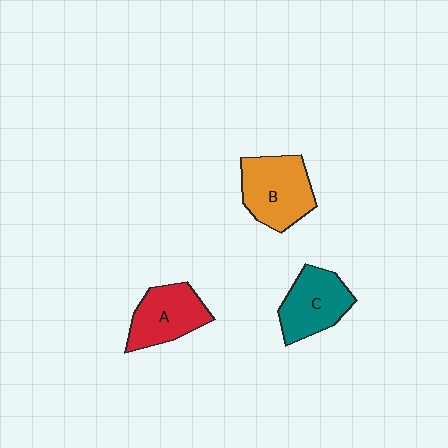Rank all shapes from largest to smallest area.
From largest to smallest: B (orange), C (teal), A (red).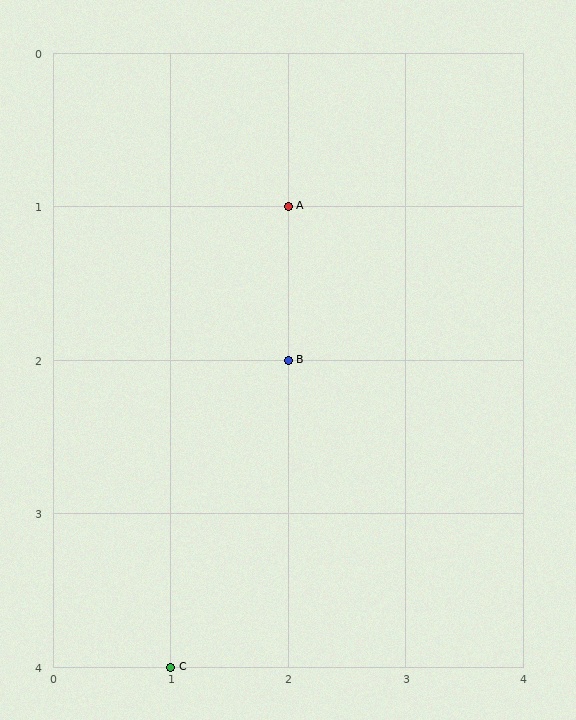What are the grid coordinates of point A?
Point A is at grid coordinates (2, 1).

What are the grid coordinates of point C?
Point C is at grid coordinates (1, 4).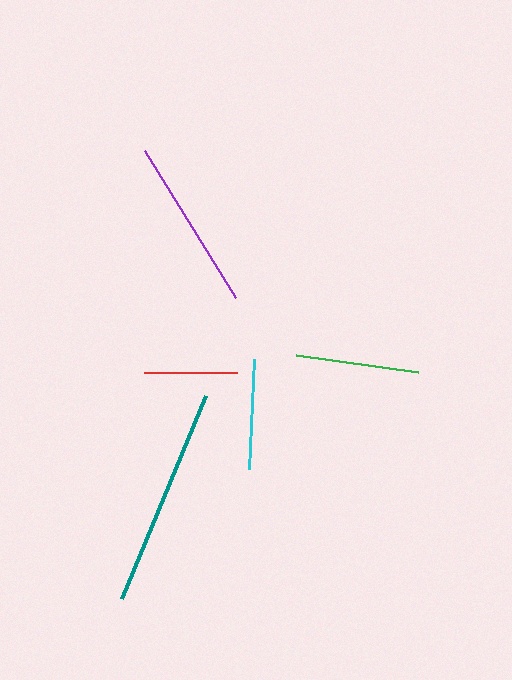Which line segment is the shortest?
The red line is the shortest at approximately 94 pixels.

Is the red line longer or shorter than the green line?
The green line is longer than the red line.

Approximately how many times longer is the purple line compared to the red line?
The purple line is approximately 1.8 times the length of the red line.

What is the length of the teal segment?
The teal segment is approximately 220 pixels long.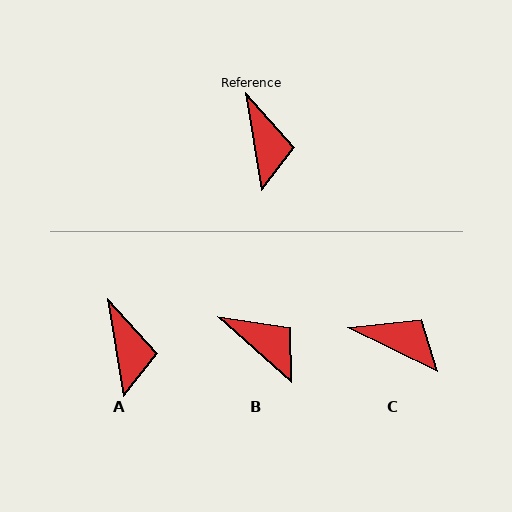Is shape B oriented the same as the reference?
No, it is off by about 39 degrees.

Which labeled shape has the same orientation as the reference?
A.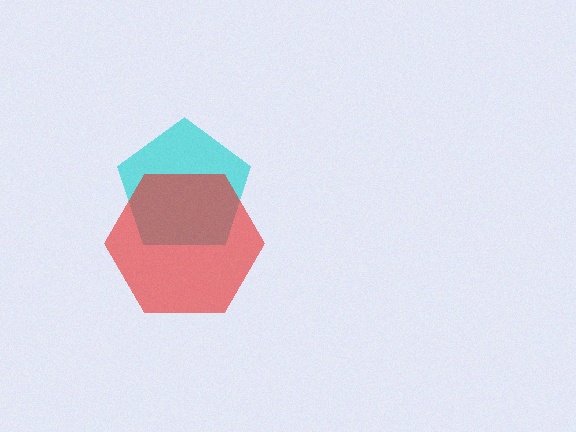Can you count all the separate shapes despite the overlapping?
Yes, there are 2 separate shapes.